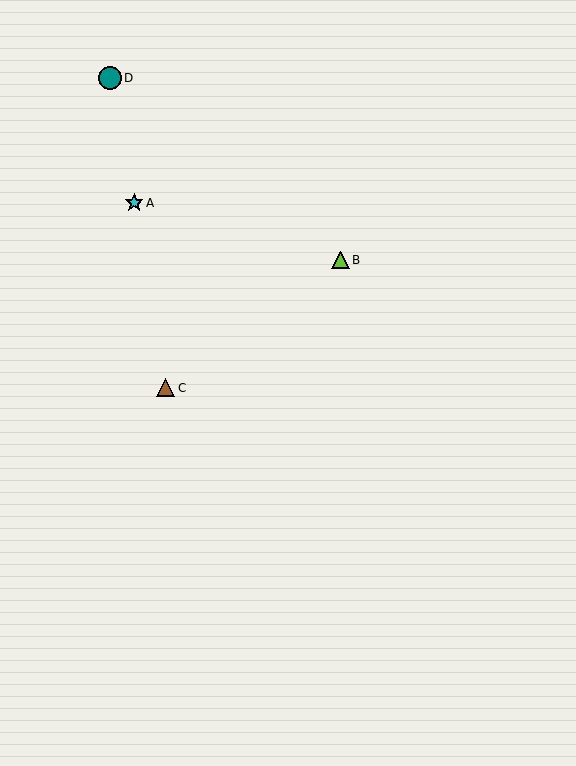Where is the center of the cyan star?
The center of the cyan star is at (134, 203).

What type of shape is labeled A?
Shape A is a cyan star.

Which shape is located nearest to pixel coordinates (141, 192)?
The cyan star (labeled A) at (134, 203) is nearest to that location.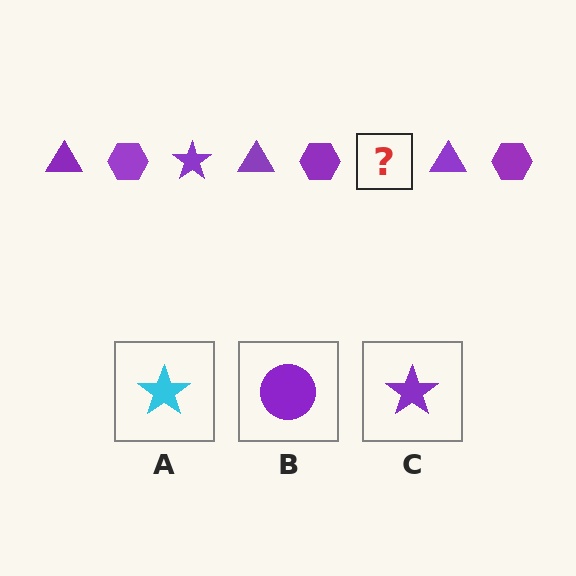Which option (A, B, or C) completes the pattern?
C.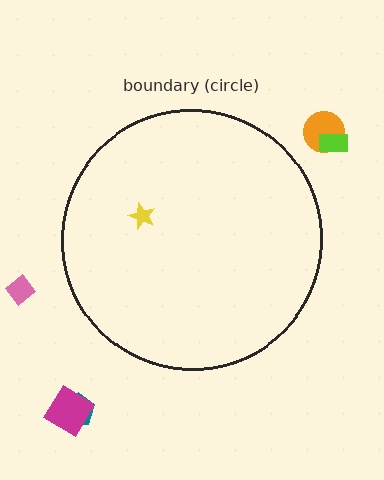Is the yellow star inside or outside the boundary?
Inside.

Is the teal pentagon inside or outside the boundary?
Outside.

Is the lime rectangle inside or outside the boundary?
Outside.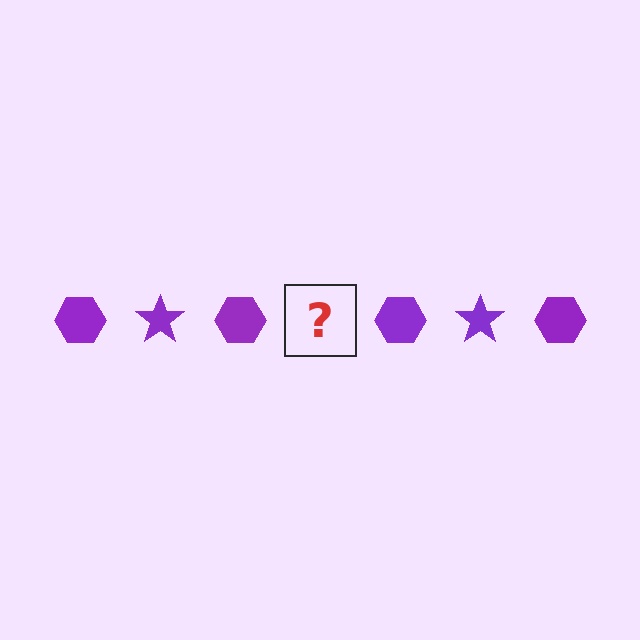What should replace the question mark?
The question mark should be replaced with a purple star.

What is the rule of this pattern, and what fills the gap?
The rule is that the pattern cycles through hexagon, star shapes in purple. The gap should be filled with a purple star.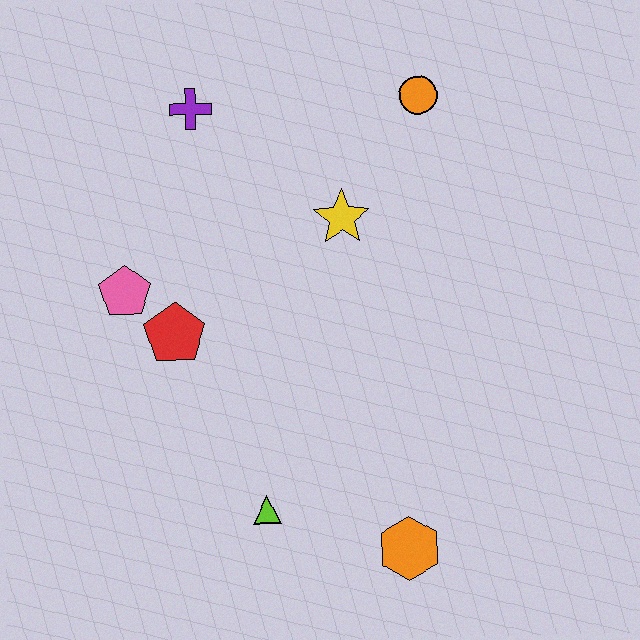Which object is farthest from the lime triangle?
The orange circle is farthest from the lime triangle.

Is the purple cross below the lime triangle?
No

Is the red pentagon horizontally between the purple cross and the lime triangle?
No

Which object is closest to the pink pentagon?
The red pentagon is closest to the pink pentagon.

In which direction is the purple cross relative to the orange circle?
The purple cross is to the left of the orange circle.